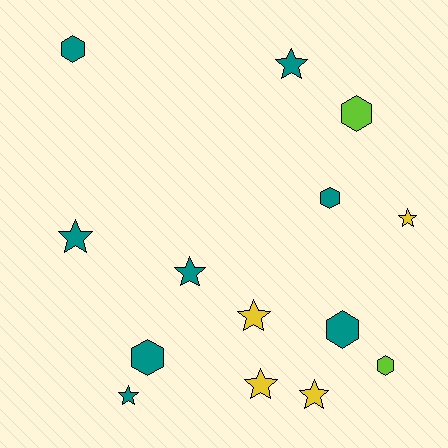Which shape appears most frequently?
Star, with 8 objects.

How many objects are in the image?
There are 14 objects.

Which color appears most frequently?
Teal, with 8 objects.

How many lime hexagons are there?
There are 2 lime hexagons.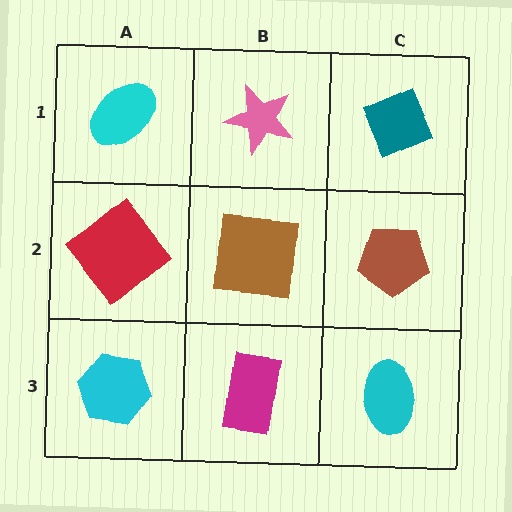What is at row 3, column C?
A cyan ellipse.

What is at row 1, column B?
A pink star.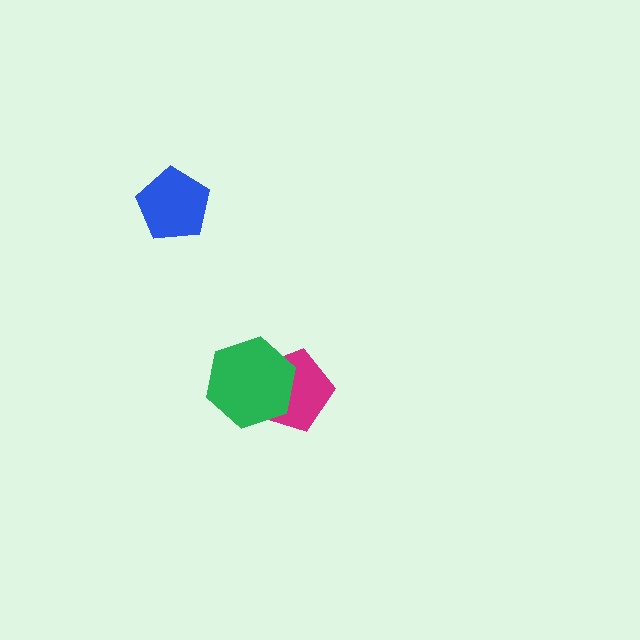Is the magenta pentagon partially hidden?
Yes, it is partially covered by another shape.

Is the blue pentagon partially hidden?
No, no other shape covers it.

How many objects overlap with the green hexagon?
1 object overlaps with the green hexagon.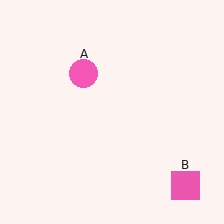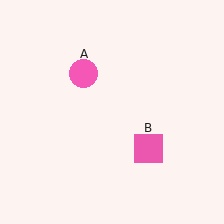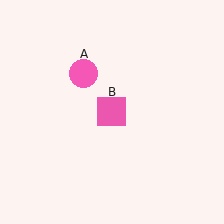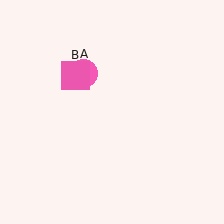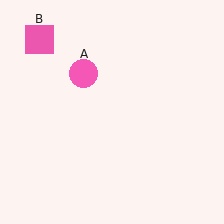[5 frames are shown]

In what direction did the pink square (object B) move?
The pink square (object B) moved up and to the left.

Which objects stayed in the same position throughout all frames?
Pink circle (object A) remained stationary.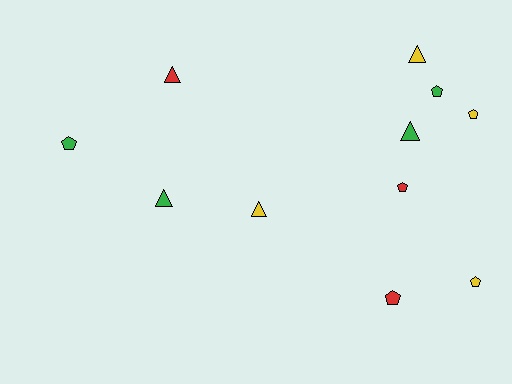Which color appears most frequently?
Green, with 4 objects.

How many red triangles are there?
There is 1 red triangle.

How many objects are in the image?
There are 11 objects.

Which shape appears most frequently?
Pentagon, with 6 objects.